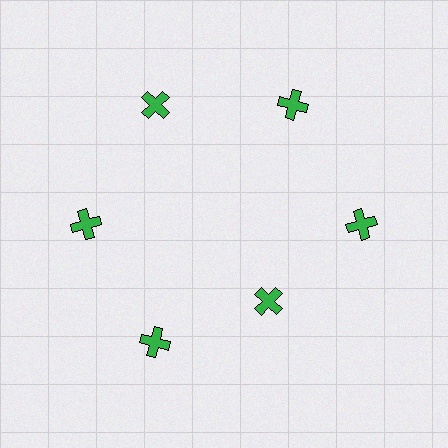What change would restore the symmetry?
The symmetry would be restored by moving it outward, back onto the ring so that all 6 crosses sit at equal angles and equal distance from the center.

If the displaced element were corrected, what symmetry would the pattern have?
It would have 6-fold rotational symmetry — the pattern would map onto itself every 60 degrees.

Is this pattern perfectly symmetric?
No. The 6 green crosses are arranged in a ring, but one element near the 5 o'clock position is pulled inward toward the center, breaking the 6-fold rotational symmetry.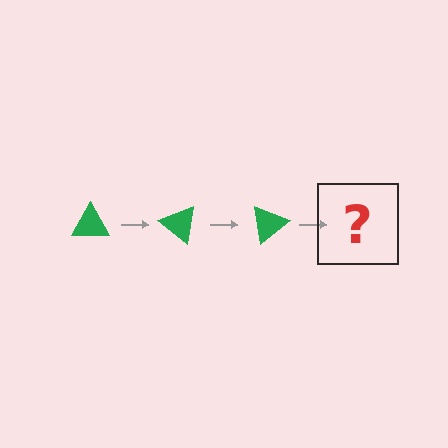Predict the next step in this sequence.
The next step is a green triangle rotated 120 degrees.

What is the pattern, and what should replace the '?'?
The pattern is that the triangle rotates 40 degrees each step. The '?' should be a green triangle rotated 120 degrees.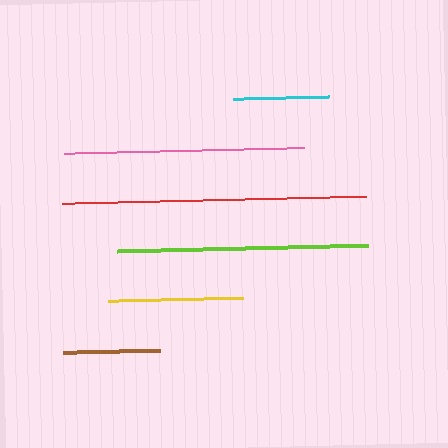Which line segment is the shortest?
The cyan line is the shortest at approximately 96 pixels.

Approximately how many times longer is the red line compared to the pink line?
The red line is approximately 1.3 times the length of the pink line.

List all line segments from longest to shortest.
From longest to shortest: red, lime, pink, yellow, brown, cyan.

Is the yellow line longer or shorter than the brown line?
The yellow line is longer than the brown line.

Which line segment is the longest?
The red line is the longest at approximately 304 pixels.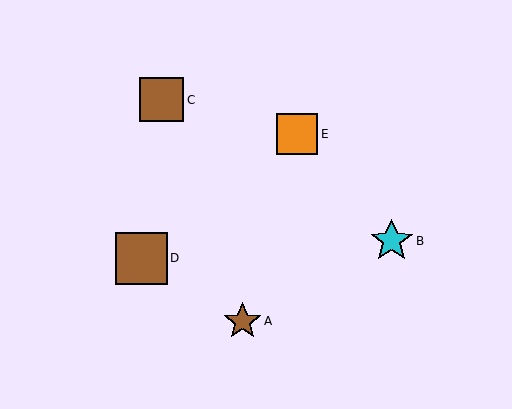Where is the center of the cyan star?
The center of the cyan star is at (392, 241).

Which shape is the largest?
The brown square (labeled D) is the largest.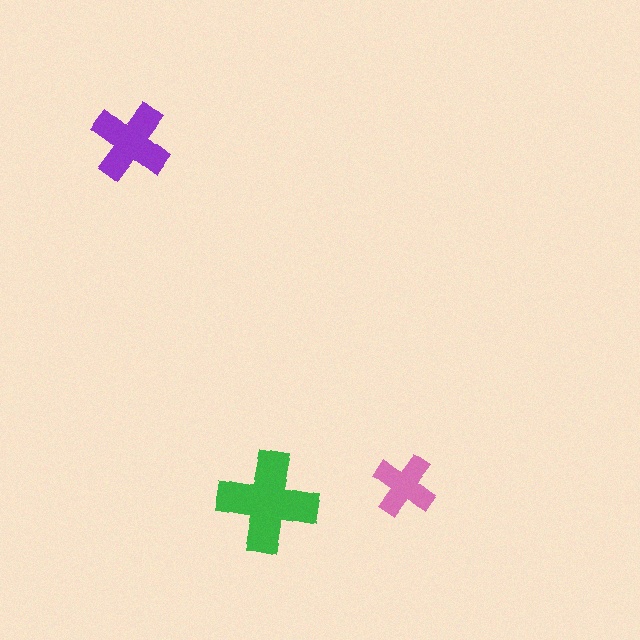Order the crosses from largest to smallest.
the green one, the purple one, the pink one.